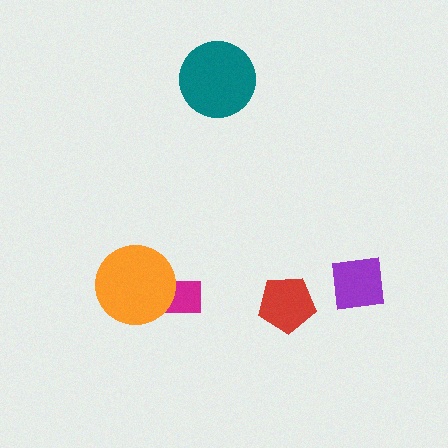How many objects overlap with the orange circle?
1 object overlaps with the orange circle.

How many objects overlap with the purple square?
0 objects overlap with the purple square.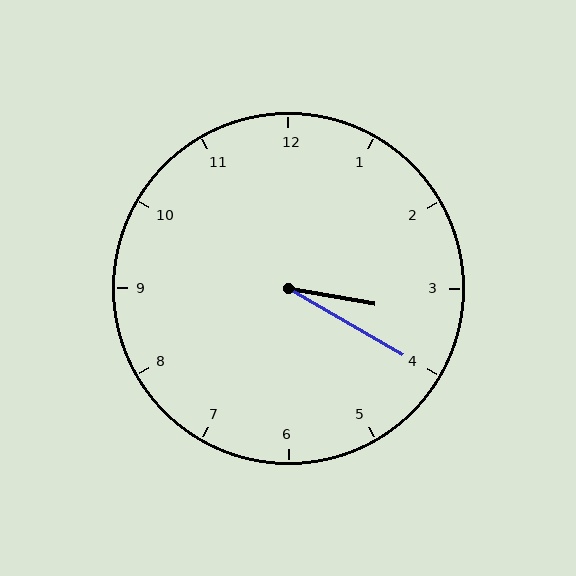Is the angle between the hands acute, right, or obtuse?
It is acute.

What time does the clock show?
3:20.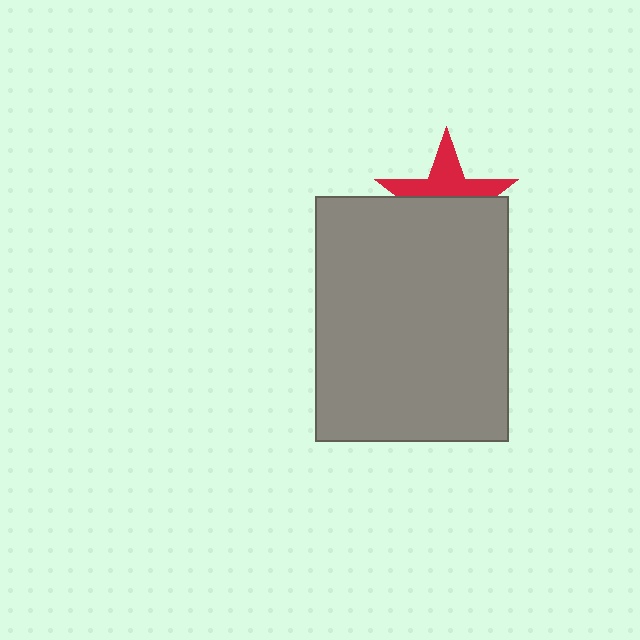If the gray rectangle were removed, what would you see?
You would see the complete red star.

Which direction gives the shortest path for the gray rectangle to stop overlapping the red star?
Moving down gives the shortest separation.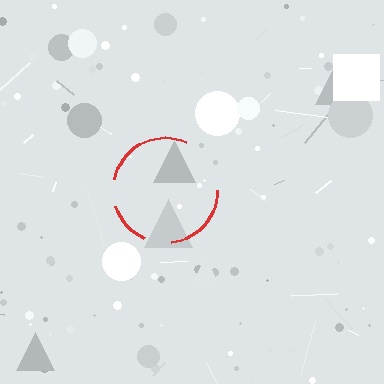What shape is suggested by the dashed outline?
The dashed outline suggests a circle.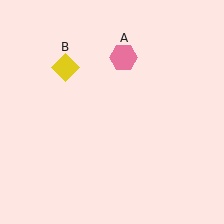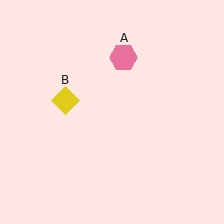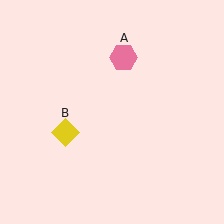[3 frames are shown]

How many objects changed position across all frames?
1 object changed position: yellow diamond (object B).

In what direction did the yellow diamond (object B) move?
The yellow diamond (object B) moved down.